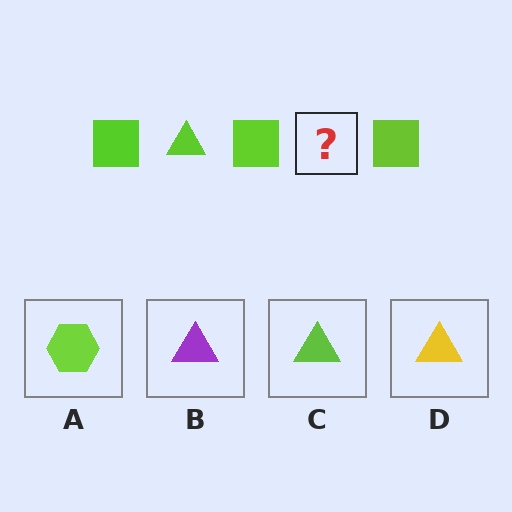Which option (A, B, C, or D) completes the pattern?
C.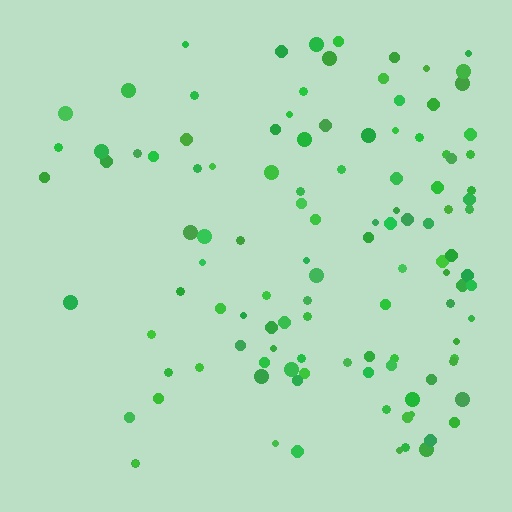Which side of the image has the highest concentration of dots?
The right.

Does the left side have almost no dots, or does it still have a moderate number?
Still a moderate number, just noticeably fewer than the right.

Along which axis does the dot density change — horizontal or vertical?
Horizontal.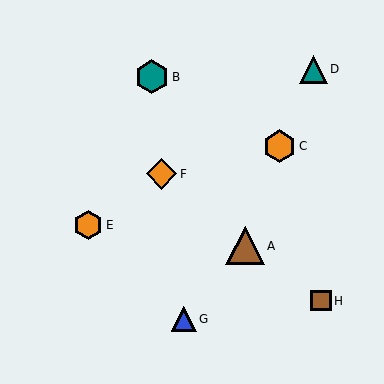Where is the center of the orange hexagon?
The center of the orange hexagon is at (279, 146).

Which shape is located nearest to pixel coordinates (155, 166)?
The orange diamond (labeled F) at (162, 174) is nearest to that location.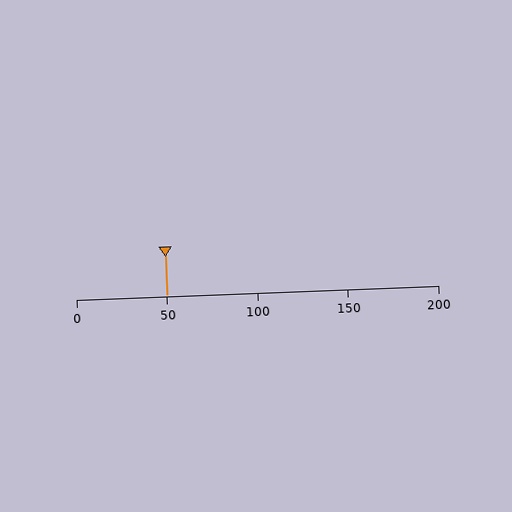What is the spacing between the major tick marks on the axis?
The major ticks are spaced 50 apart.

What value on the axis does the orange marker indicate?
The marker indicates approximately 50.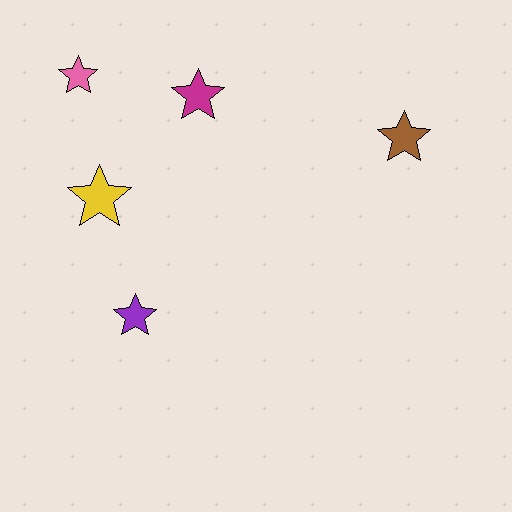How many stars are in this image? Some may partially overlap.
There are 5 stars.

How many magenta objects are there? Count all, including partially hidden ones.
There is 1 magenta object.